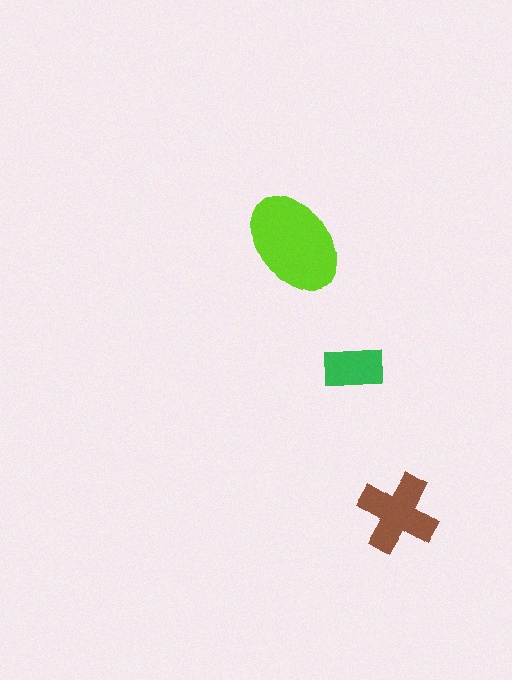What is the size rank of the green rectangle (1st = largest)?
3rd.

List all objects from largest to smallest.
The lime ellipse, the brown cross, the green rectangle.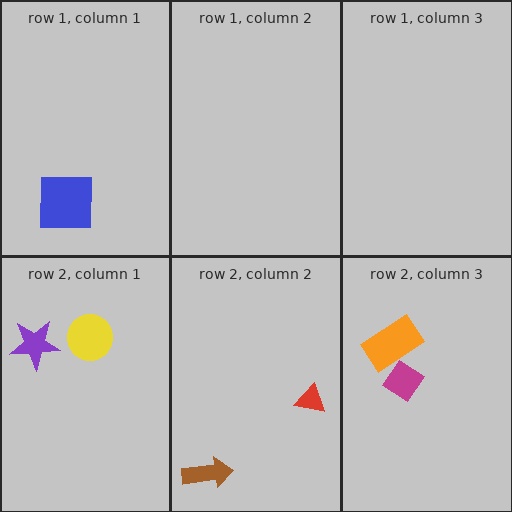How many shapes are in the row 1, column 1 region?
1.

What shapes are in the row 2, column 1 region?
The purple star, the yellow circle.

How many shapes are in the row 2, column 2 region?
2.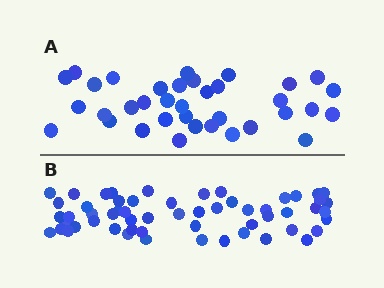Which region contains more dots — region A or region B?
Region B (the bottom region) has more dots.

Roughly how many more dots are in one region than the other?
Region B has approximately 20 more dots than region A.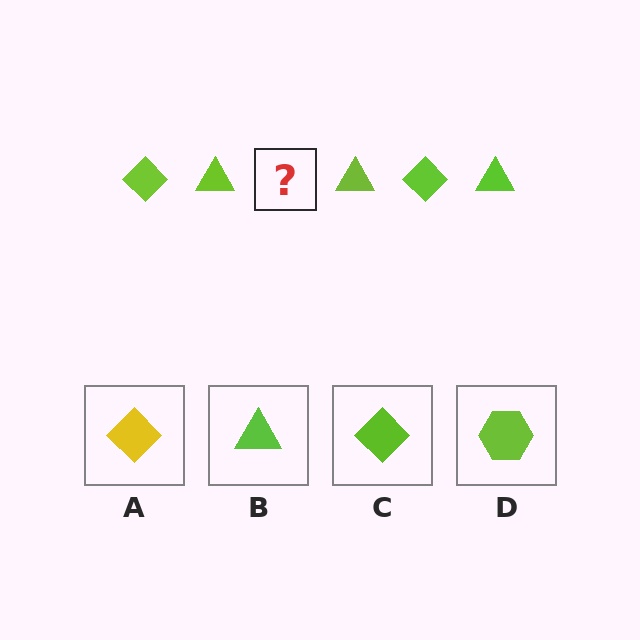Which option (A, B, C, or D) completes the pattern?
C.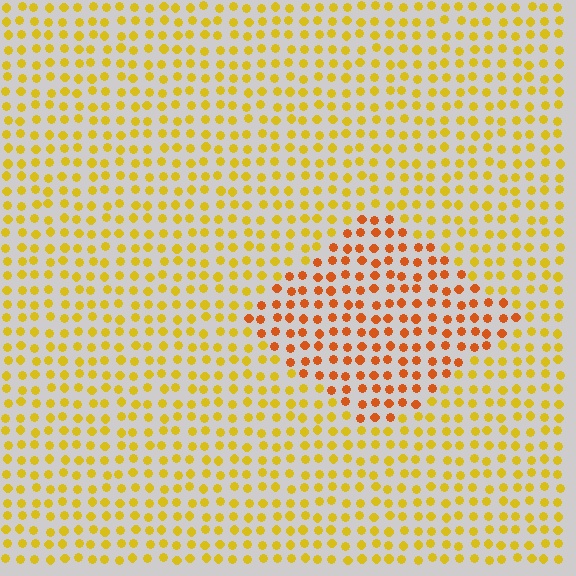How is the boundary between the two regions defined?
The boundary is defined purely by a slight shift in hue (about 33 degrees). Spacing, size, and orientation are identical on both sides.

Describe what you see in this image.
The image is filled with small yellow elements in a uniform arrangement. A diamond-shaped region is visible where the elements are tinted to a slightly different hue, forming a subtle color boundary.